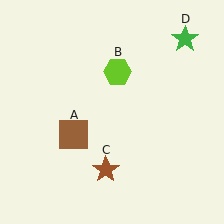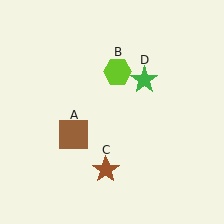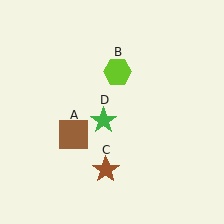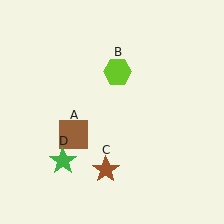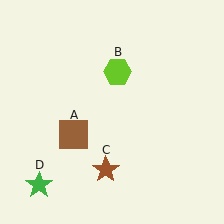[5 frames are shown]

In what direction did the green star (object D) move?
The green star (object D) moved down and to the left.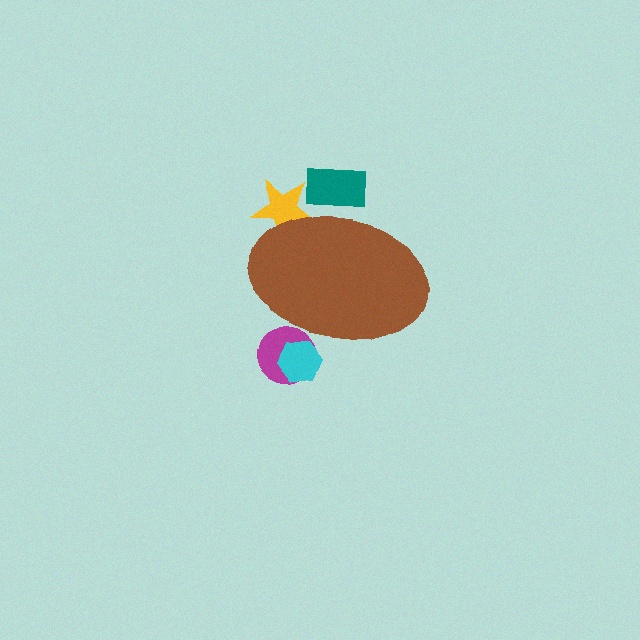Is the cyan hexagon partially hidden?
Yes, the cyan hexagon is partially hidden behind the brown ellipse.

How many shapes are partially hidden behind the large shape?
4 shapes are partially hidden.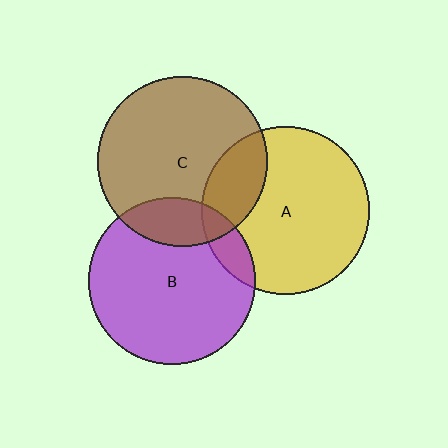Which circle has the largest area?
Circle C (brown).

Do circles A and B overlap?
Yes.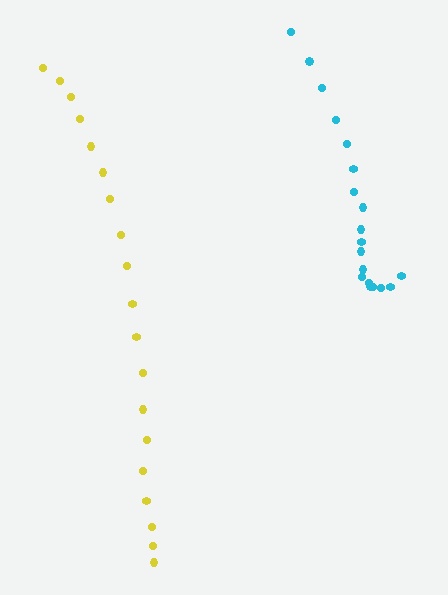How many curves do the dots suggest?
There are 2 distinct paths.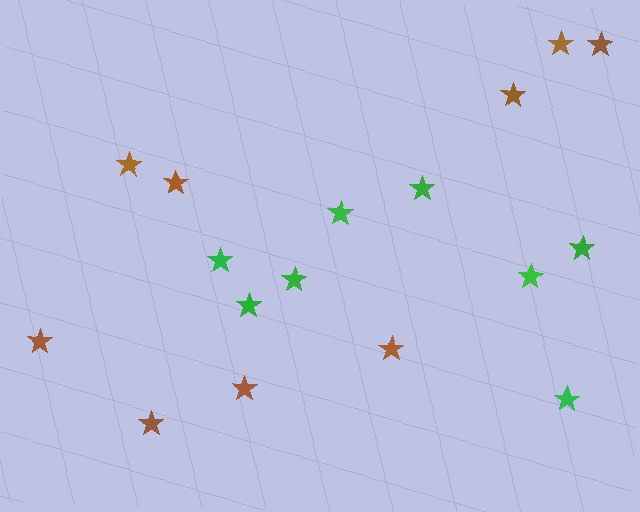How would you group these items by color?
There are 2 groups: one group of green stars (8) and one group of brown stars (9).